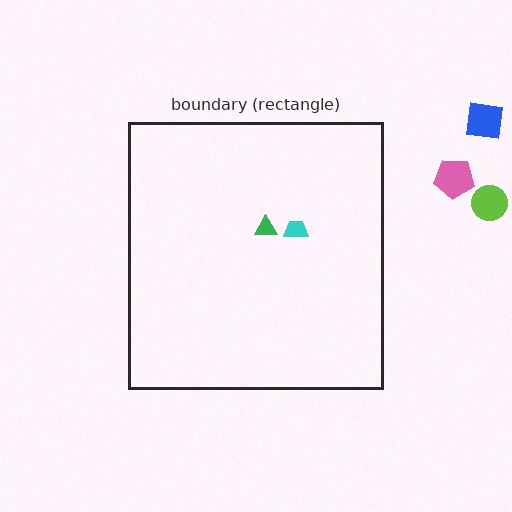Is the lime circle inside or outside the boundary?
Outside.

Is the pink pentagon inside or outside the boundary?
Outside.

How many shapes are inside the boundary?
2 inside, 3 outside.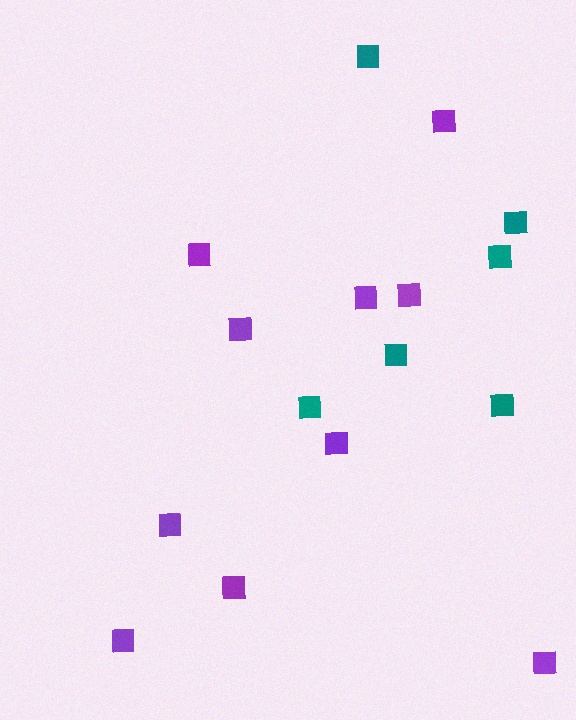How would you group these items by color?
There are 2 groups: one group of purple squares (10) and one group of teal squares (6).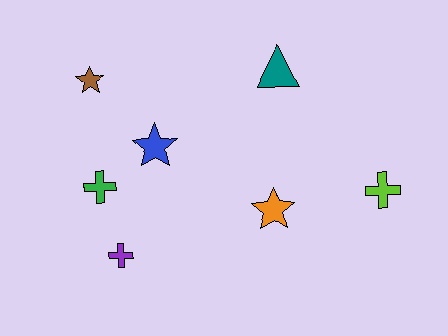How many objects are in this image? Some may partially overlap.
There are 7 objects.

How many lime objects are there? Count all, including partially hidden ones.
There is 1 lime object.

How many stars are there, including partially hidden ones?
There are 3 stars.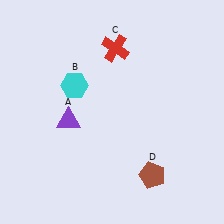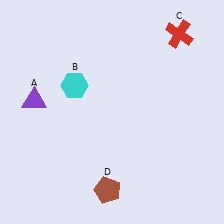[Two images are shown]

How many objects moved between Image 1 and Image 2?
3 objects moved between the two images.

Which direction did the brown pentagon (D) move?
The brown pentagon (D) moved left.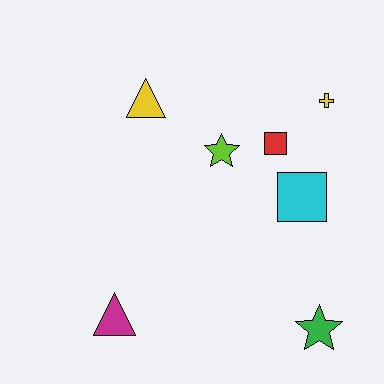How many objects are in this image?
There are 7 objects.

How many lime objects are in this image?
There is 1 lime object.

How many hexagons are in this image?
There are no hexagons.